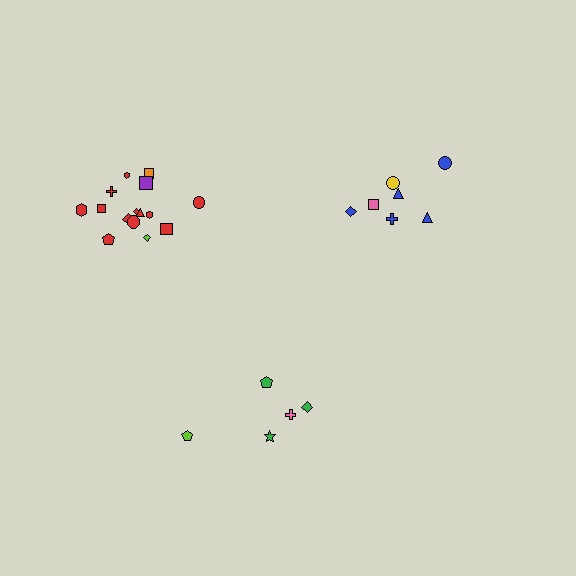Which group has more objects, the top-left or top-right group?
The top-left group.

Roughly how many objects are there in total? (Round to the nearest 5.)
Roughly 25 objects in total.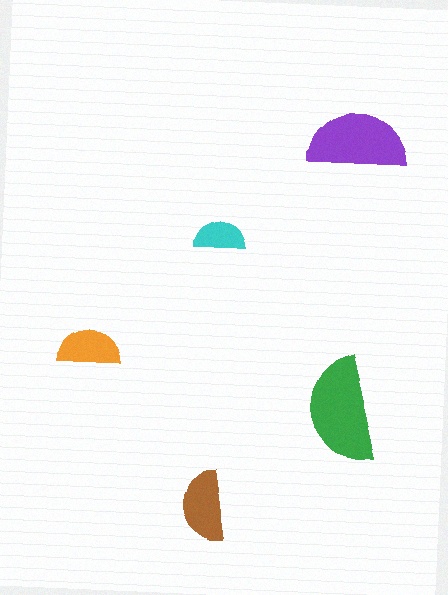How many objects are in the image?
There are 5 objects in the image.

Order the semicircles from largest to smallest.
the green one, the purple one, the brown one, the orange one, the cyan one.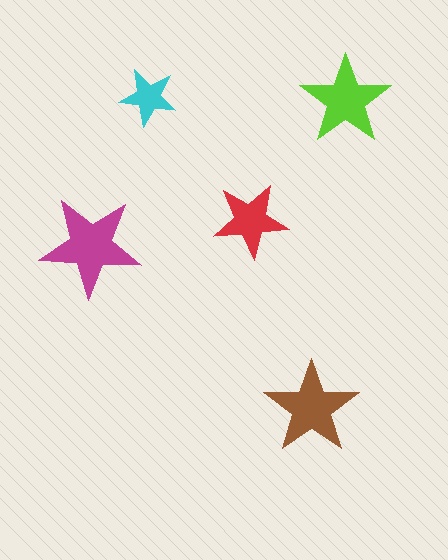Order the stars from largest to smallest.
the magenta one, the brown one, the lime one, the red one, the cyan one.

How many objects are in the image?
There are 5 objects in the image.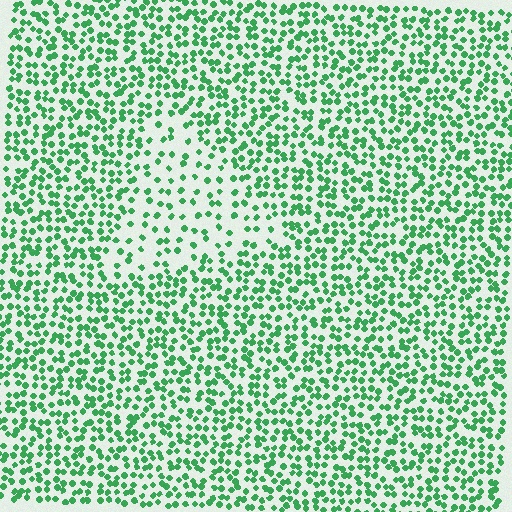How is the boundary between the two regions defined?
The boundary is defined by a change in element density (approximately 2.1x ratio). All elements are the same color, size, and shape.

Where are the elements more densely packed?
The elements are more densely packed outside the triangle boundary.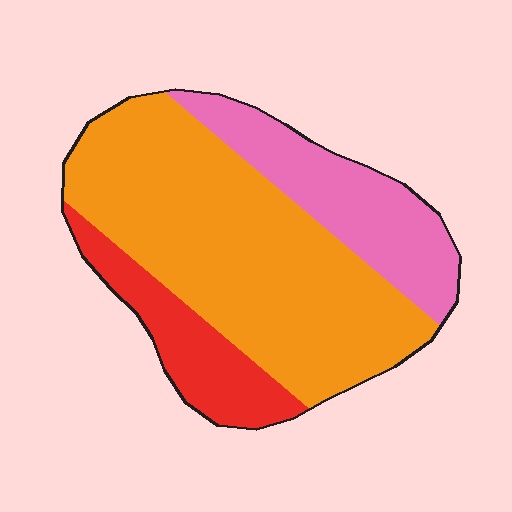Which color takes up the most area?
Orange, at roughly 60%.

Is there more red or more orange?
Orange.